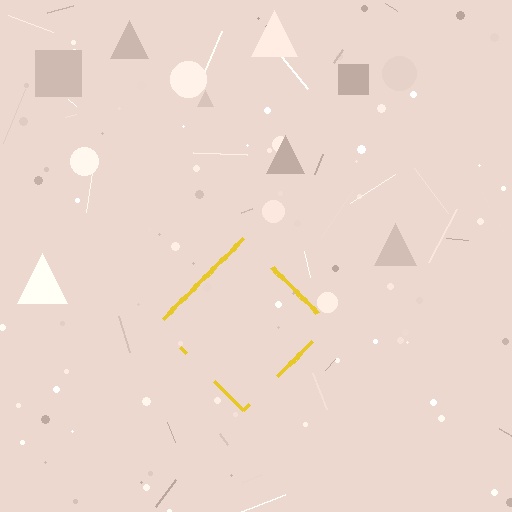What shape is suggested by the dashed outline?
The dashed outline suggests a diamond.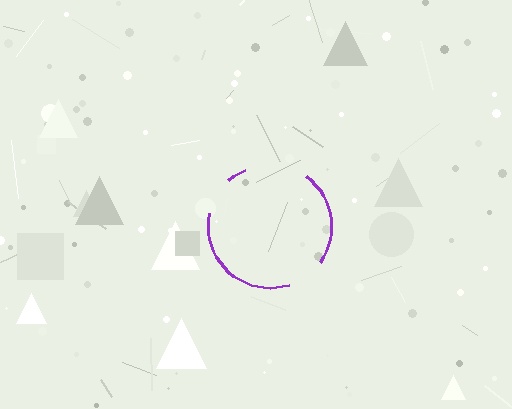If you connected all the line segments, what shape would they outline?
They would outline a circle.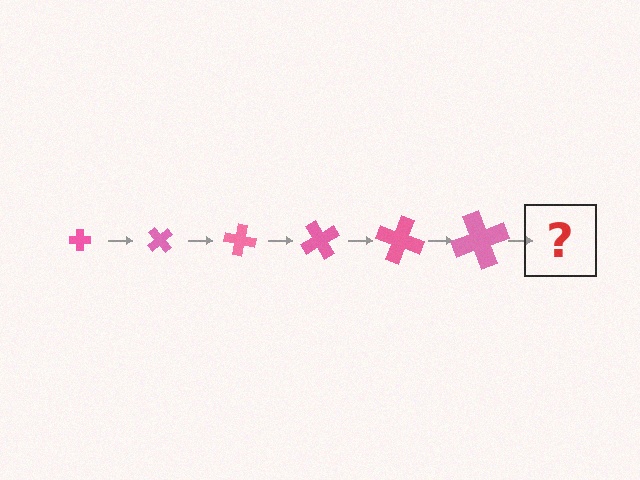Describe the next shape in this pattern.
It should be a cross, larger than the previous one and rotated 300 degrees from the start.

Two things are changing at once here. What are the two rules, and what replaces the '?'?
The two rules are that the cross grows larger each step and it rotates 50 degrees each step. The '?' should be a cross, larger than the previous one and rotated 300 degrees from the start.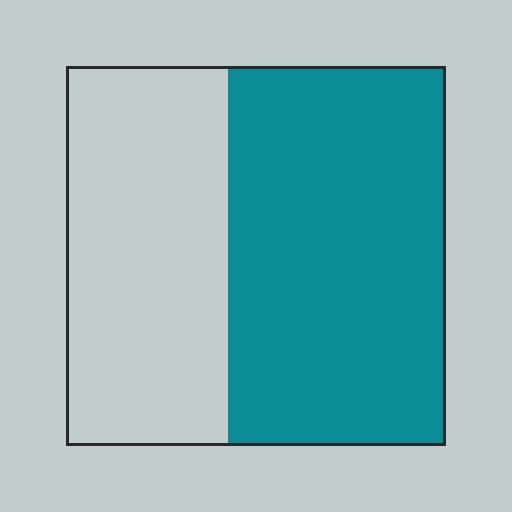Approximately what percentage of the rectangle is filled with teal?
Approximately 55%.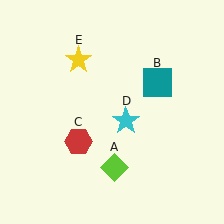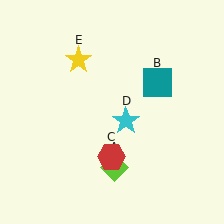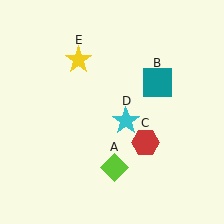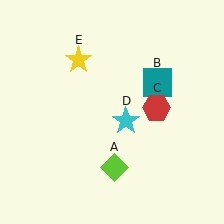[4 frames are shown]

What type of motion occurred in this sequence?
The red hexagon (object C) rotated counterclockwise around the center of the scene.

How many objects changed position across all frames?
1 object changed position: red hexagon (object C).